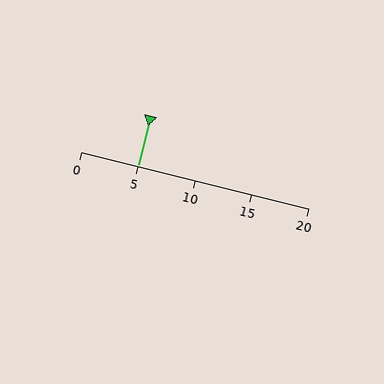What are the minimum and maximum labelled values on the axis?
The axis runs from 0 to 20.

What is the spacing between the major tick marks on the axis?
The major ticks are spaced 5 apart.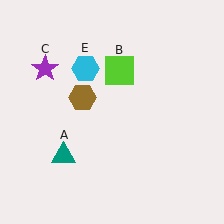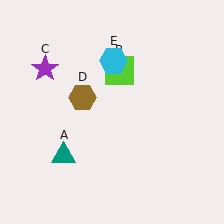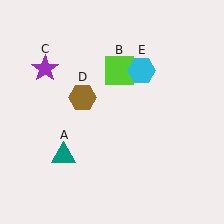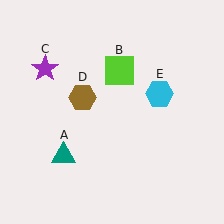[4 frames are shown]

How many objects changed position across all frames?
1 object changed position: cyan hexagon (object E).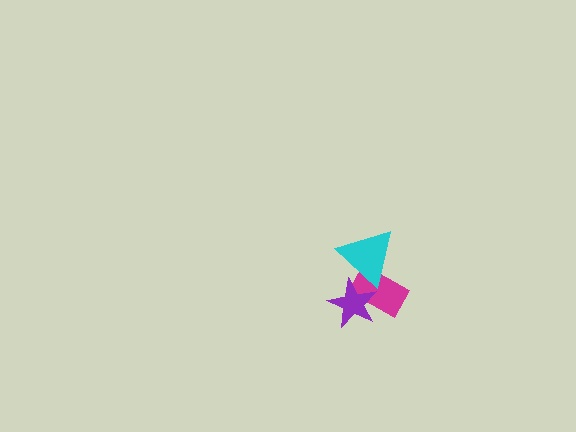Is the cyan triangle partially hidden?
No, no other shape covers it.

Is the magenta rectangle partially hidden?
Yes, it is partially covered by another shape.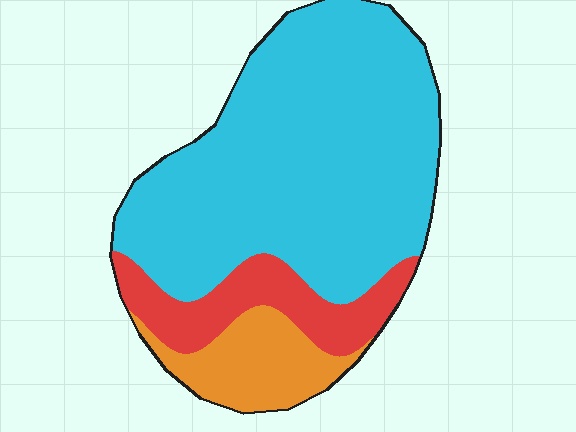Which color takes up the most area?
Cyan, at roughly 70%.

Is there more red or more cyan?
Cyan.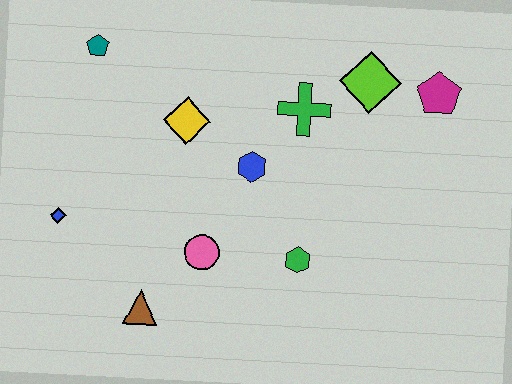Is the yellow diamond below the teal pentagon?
Yes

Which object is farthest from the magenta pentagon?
The blue diamond is farthest from the magenta pentagon.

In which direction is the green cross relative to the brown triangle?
The green cross is above the brown triangle.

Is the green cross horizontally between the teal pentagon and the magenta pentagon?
Yes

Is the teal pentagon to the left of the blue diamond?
No